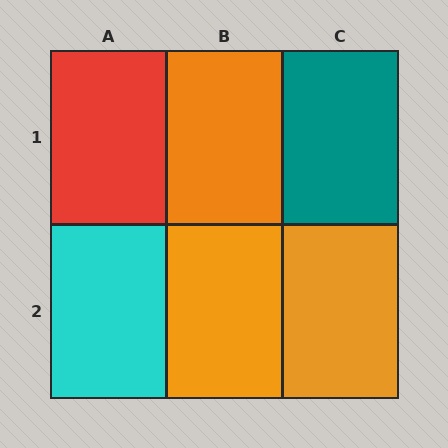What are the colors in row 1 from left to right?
Red, orange, teal.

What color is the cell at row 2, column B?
Orange.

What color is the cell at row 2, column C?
Orange.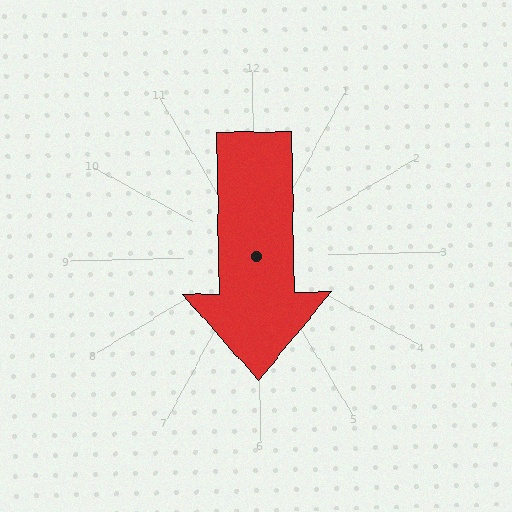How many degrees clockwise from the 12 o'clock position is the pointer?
Approximately 180 degrees.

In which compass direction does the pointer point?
South.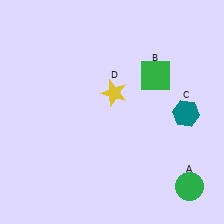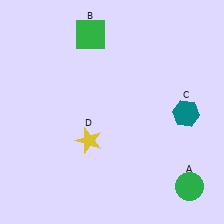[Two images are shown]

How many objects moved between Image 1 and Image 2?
2 objects moved between the two images.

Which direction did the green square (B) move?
The green square (B) moved left.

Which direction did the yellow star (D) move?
The yellow star (D) moved down.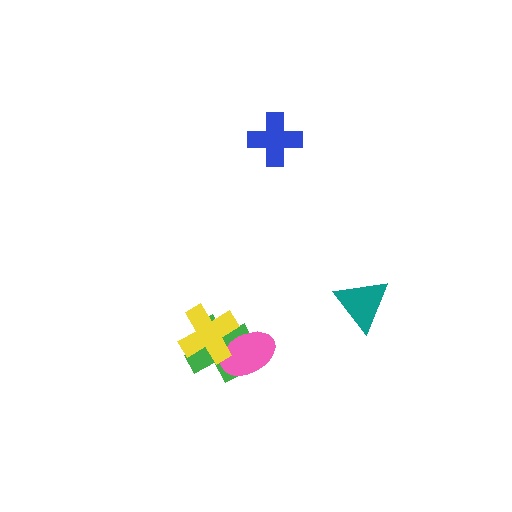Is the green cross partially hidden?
Yes, it is partially covered by another shape.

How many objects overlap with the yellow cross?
2 objects overlap with the yellow cross.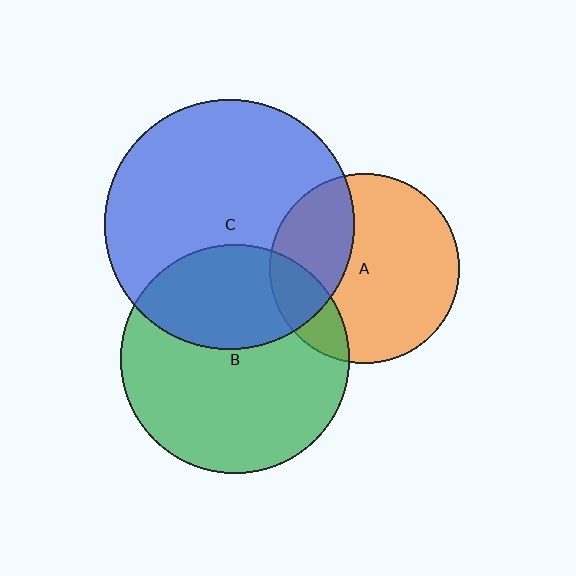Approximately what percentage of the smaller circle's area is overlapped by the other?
Approximately 35%.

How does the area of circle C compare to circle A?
Approximately 1.7 times.